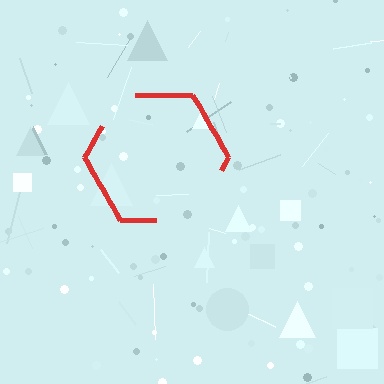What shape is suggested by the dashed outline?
The dashed outline suggests a hexagon.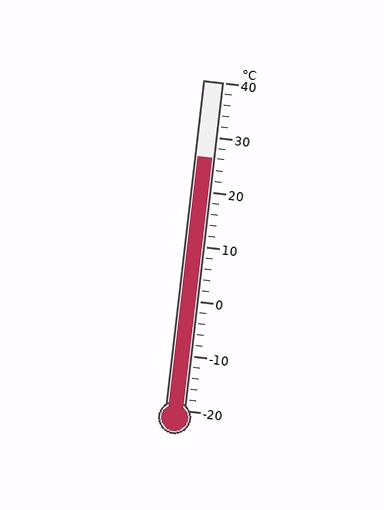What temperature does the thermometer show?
The thermometer shows approximately 26°C.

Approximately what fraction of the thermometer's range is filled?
The thermometer is filled to approximately 75% of its range.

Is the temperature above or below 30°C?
The temperature is below 30°C.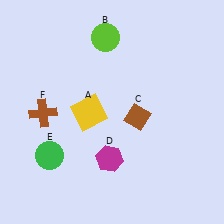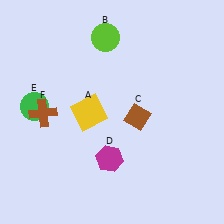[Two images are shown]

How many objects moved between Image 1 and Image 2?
1 object moved between the two images.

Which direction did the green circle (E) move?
The green circle (E) moved up.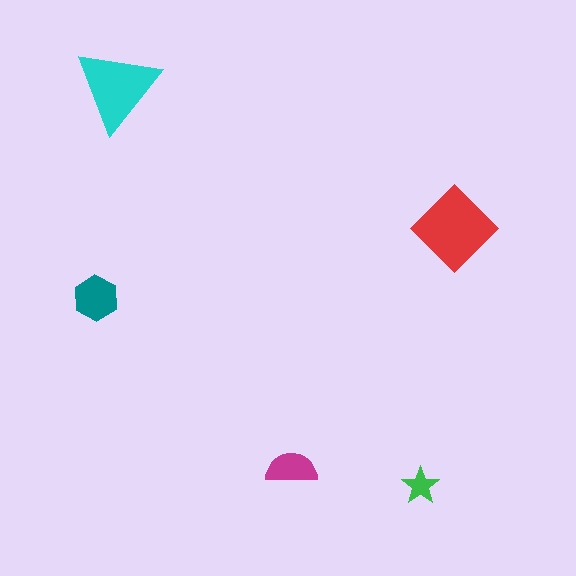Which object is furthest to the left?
The teal hexagon is leftmost.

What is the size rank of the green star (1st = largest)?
5th.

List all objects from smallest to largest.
The green star, the magenta semicircle, the teal hexagon, the cyan triangle, the red diamond.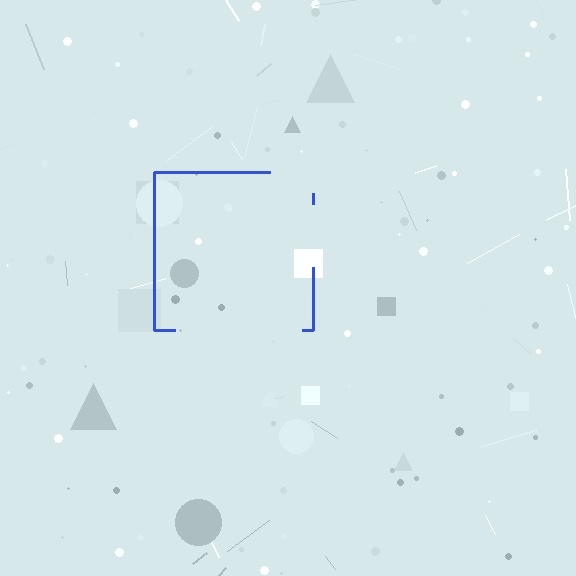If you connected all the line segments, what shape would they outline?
They would outline a square.